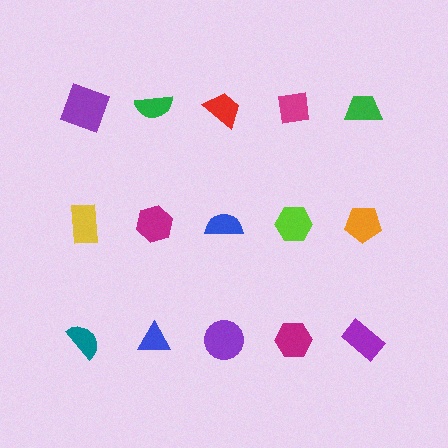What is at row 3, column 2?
A blue triangle.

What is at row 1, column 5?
A green trapezoid.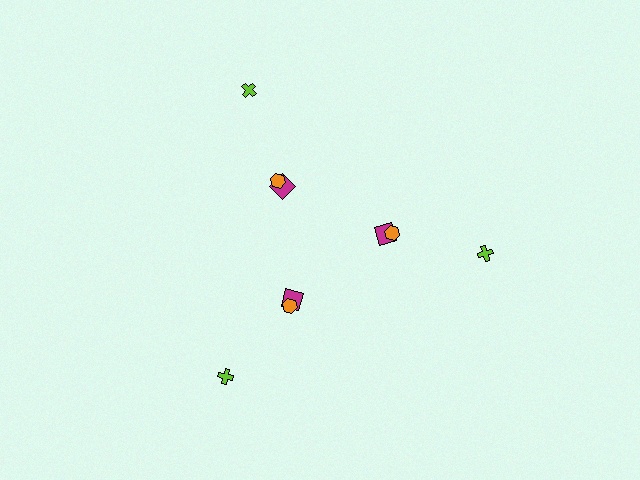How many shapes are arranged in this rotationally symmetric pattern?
There are 9 shapes, arranged in 3 groups of 3.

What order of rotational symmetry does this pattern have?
This pattern has 3-fold rotational symmetry.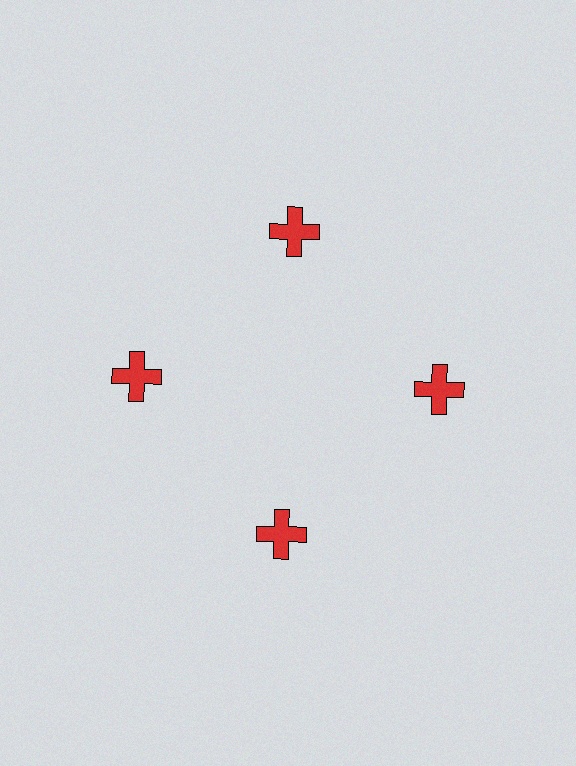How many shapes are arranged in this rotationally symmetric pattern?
There are 4 shapes, arranged in 4 groups of 1.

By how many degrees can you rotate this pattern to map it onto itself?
The pattern maps onto itself every 90 degrees of rotation.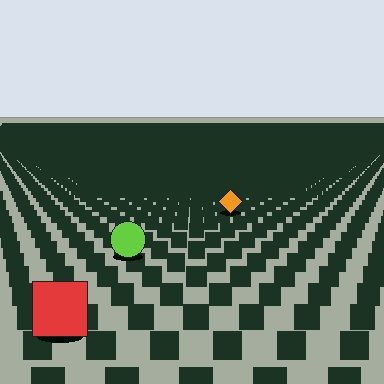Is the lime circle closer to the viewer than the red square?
No. The red square is closer — you can tell from the texture gradient: the ground texture is coarser near it.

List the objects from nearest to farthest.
From nearest to farthest: the red square, the lime circle, the orange diamond.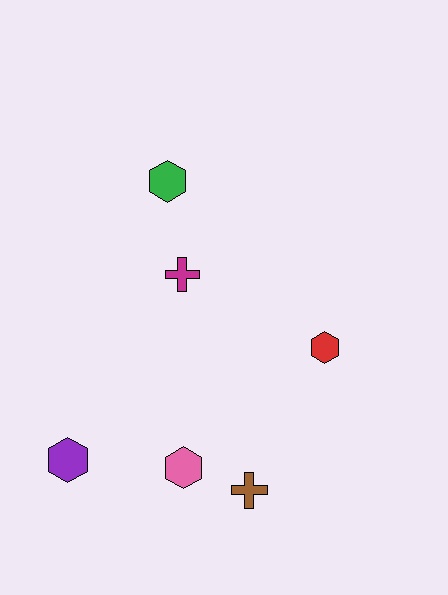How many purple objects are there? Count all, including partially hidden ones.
There is 1 purple object.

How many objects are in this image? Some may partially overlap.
There are 6 objects.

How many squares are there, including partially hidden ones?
There are no squares.